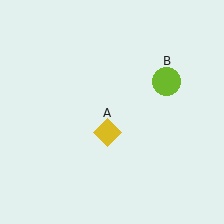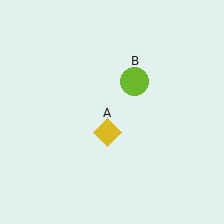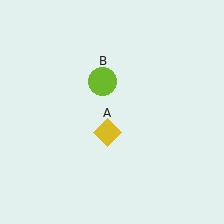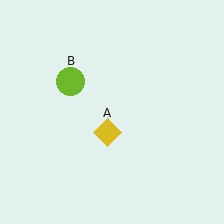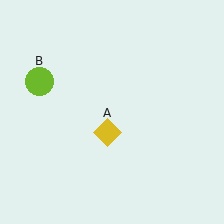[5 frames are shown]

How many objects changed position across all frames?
1 object changed position: lime circle (object B).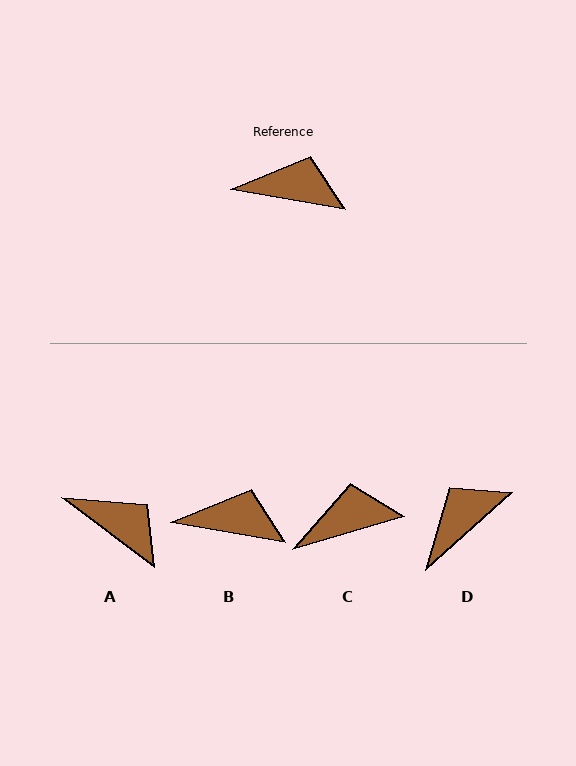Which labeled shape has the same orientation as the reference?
B.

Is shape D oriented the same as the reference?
No, it is off by about 52 degrees.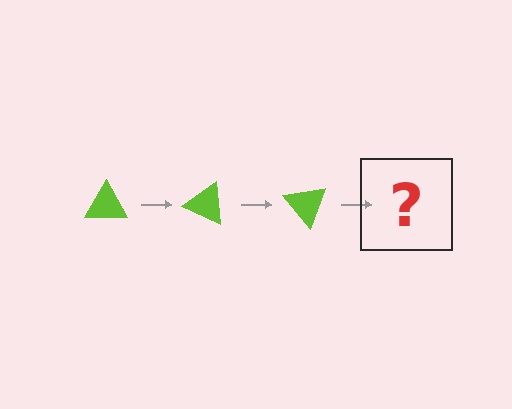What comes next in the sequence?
The next element should be a lime triangle rotated 75 degrees.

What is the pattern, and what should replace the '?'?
The pattern is that the triangle rotates 25 degrees each step. The '?' should be a lime triangle rotated 75 degrees.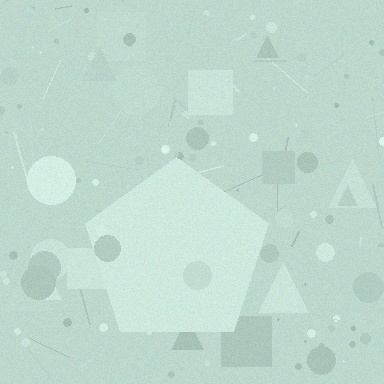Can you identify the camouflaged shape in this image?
The camouflaged shape is a pentagon.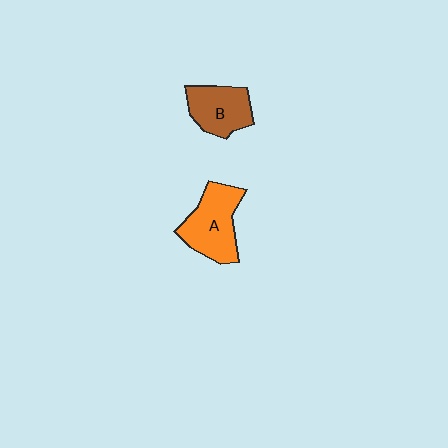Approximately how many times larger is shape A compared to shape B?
Approximately 1.2 times.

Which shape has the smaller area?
Shape B (brown).